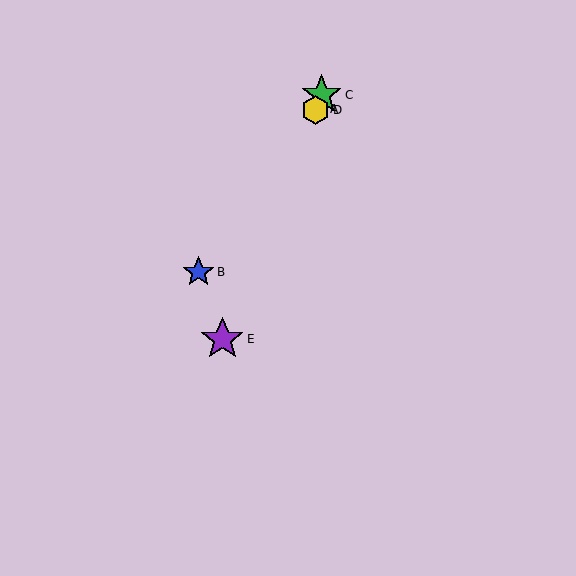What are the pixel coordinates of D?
Object D is at (315, 110).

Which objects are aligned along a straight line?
Objects A, C, D, E are aligned along a straight line.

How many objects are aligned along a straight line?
4 objects (A, C, D, E) are aligned along a straight line.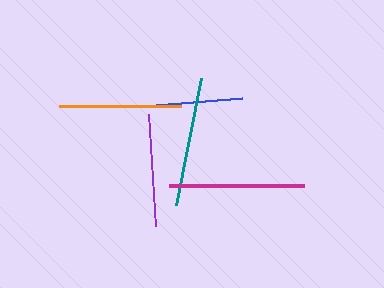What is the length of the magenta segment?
The magenta segment is approximately 134 pixels long.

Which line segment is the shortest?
The blue line is the shortest at approximately 86 pixels.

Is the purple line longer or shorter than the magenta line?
The magenta line is longer than the purple line.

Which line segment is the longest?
The magenta line is the longest at approximately 134 pixels.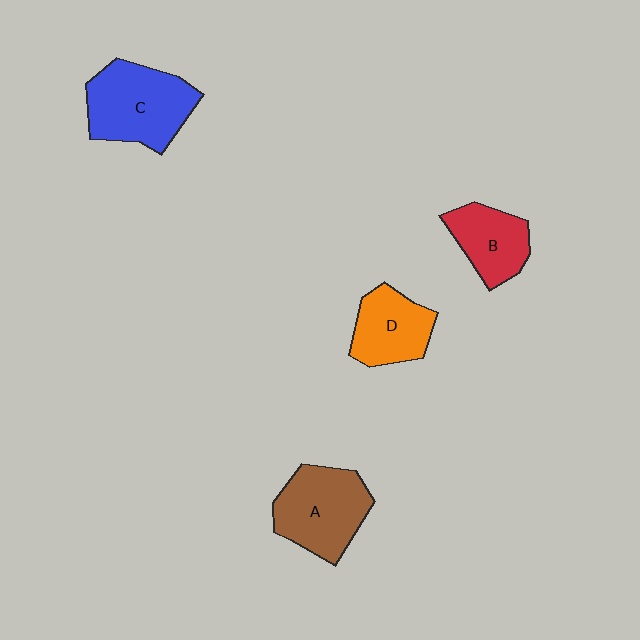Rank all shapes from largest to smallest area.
From largest to smallest: C (blue), A (brown), D (orange), B (red).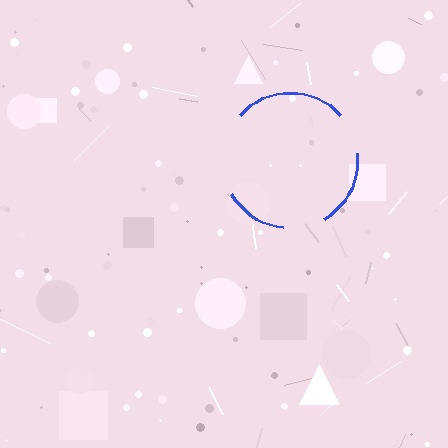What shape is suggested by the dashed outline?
The dashed outline suggests a circle.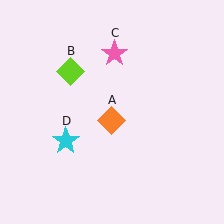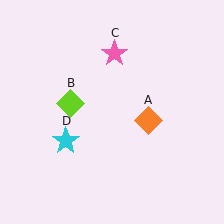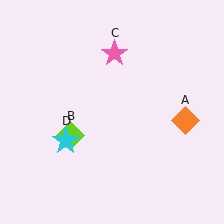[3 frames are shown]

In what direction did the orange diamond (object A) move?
The orange diamond (object A) moved right.